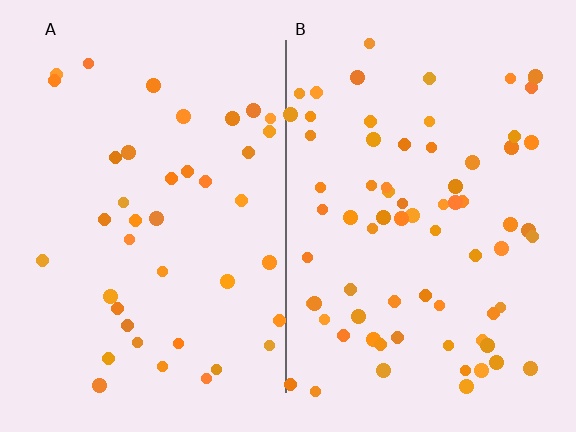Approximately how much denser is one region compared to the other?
Approximately 1.8× — region B over region A.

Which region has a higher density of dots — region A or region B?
B (the right).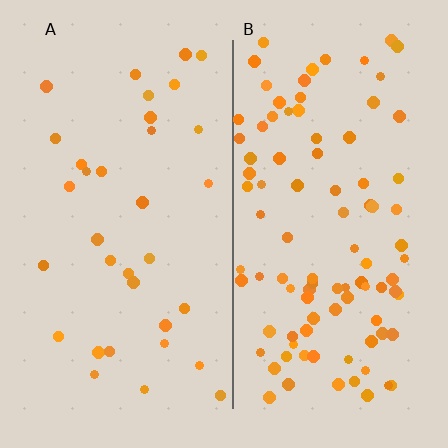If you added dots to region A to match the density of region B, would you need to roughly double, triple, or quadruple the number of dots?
Approximately triple.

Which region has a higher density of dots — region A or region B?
B (the right).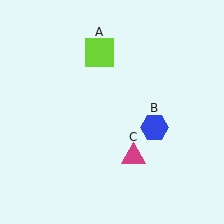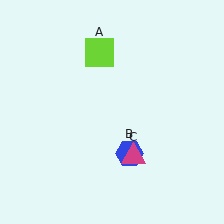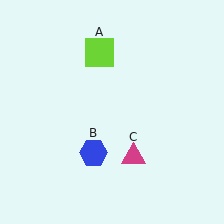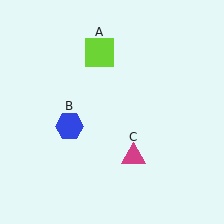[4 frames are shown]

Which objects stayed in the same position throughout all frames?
Lime square (object A) and magenta triangle (object C) remained stationary.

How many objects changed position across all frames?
1 object changed position: blue hexagon (object B).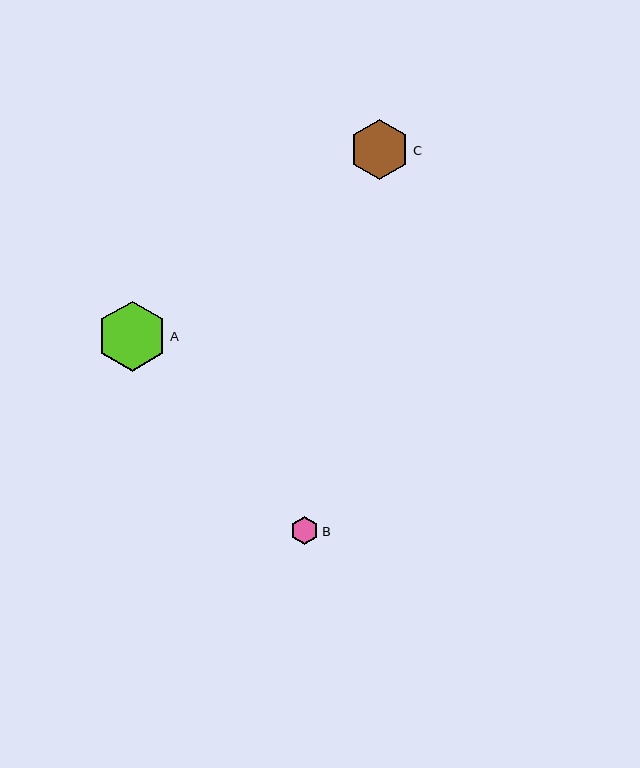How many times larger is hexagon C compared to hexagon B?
Hexagon C is approximately 2.1 times the size of hexagon B.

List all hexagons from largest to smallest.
From largest to smallest: A, C, B.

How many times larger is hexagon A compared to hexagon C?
Hexagon A is approximately 1.2 times the size of hexagon C.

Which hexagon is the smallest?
Hexagon B is the smallest with a size of approximately 28 pixels.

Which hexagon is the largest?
Hexagon A is the largest with a size of approximately 70 pixels.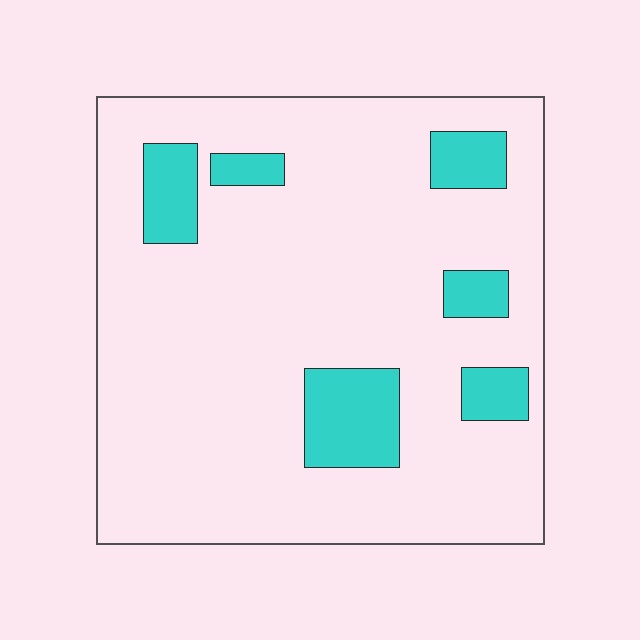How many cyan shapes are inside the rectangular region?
6.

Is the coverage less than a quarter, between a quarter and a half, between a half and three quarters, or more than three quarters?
Less than a quarter.